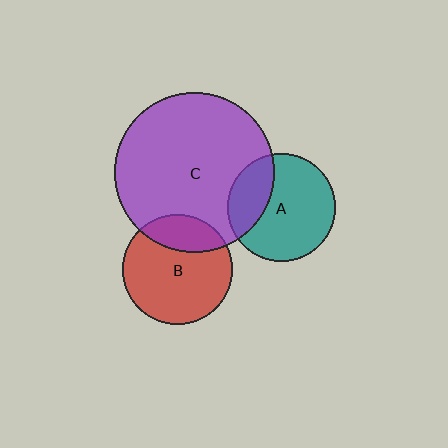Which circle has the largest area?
Circle C (purple).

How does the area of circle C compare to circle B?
Approximately 2.1 times.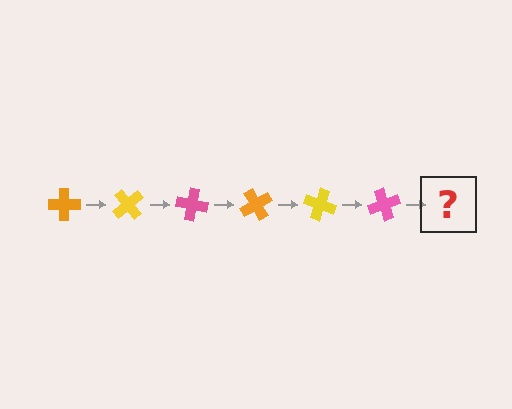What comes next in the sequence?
The next element should be an orange cross, rotated 300 degrees from the start.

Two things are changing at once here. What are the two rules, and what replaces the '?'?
The two rules are that it rotates 50 degrees each step and the color cycles through orange, yellow, and pink. The '?' should be an orange cross, rotated 300 degrees from the start.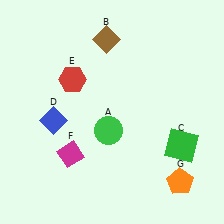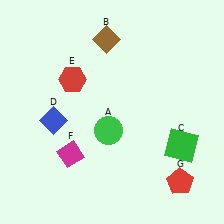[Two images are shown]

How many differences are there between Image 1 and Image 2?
There is 1 difference between the two images.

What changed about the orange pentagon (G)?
In Image 1, G is orange. In Image 2, it changed to red.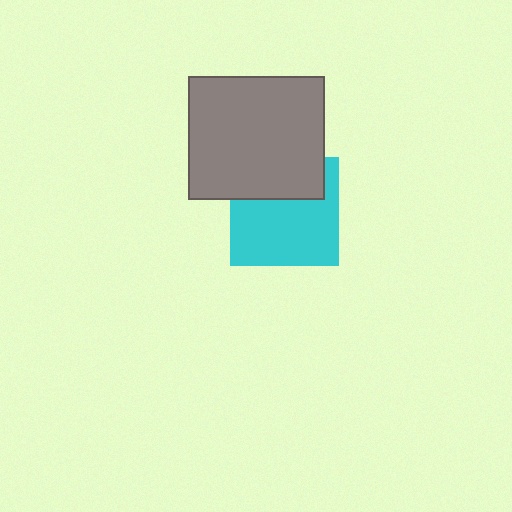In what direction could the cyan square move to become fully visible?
The cyan square could move down. That would shift it out from behind the gray rectangle entirely.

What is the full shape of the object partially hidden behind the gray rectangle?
The partially hidden object is a cyan square.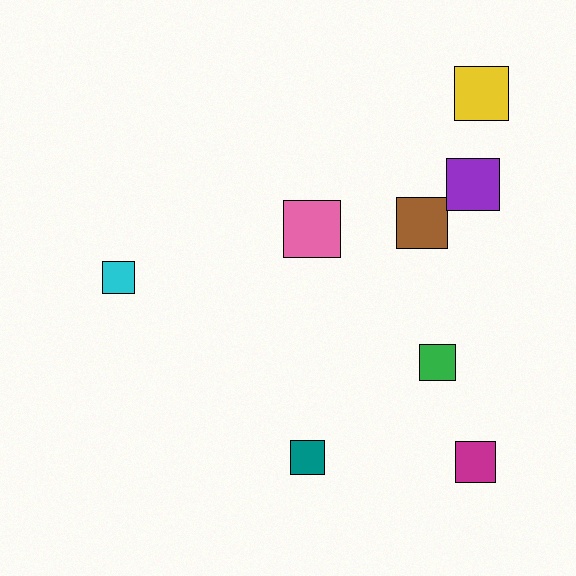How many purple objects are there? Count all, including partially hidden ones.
There is 1 purple object.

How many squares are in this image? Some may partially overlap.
There are 8 squares.